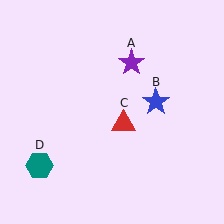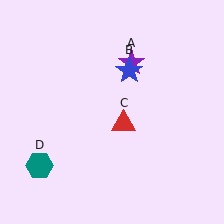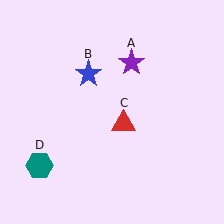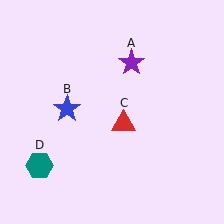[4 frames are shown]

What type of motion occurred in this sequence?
The blue star (object B) rotated counterclockwise around the center of the scene.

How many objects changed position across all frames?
1 object changed position: blue star (object B).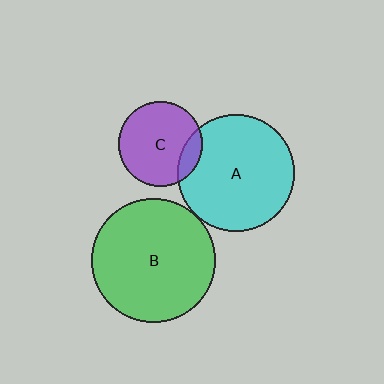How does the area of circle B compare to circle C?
Approximately 2.2 times.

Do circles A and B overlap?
Yes.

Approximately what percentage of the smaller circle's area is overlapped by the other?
Approximately 5%.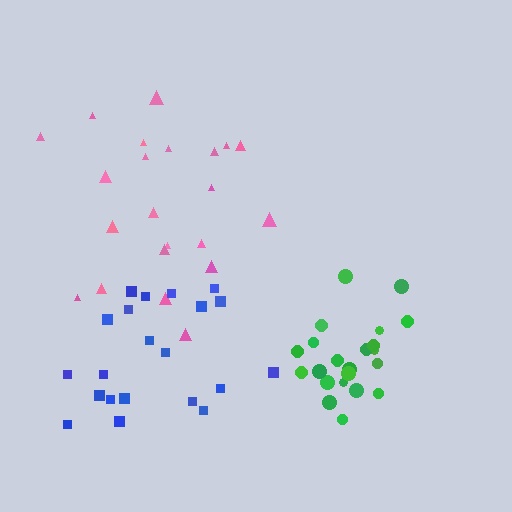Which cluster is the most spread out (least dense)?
Pink.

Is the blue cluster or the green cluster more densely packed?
Green.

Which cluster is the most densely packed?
Green.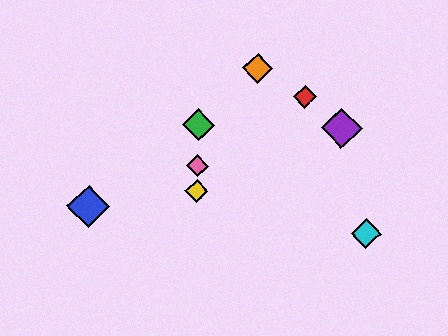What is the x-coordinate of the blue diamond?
The blue diamond is at x≈88.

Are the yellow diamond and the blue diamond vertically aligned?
No, the yellow diamond is at x≈197 and the blue diamond is at x≈88.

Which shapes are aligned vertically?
The green diamond, the yellow diamond, the pink diamond are aligned vertically.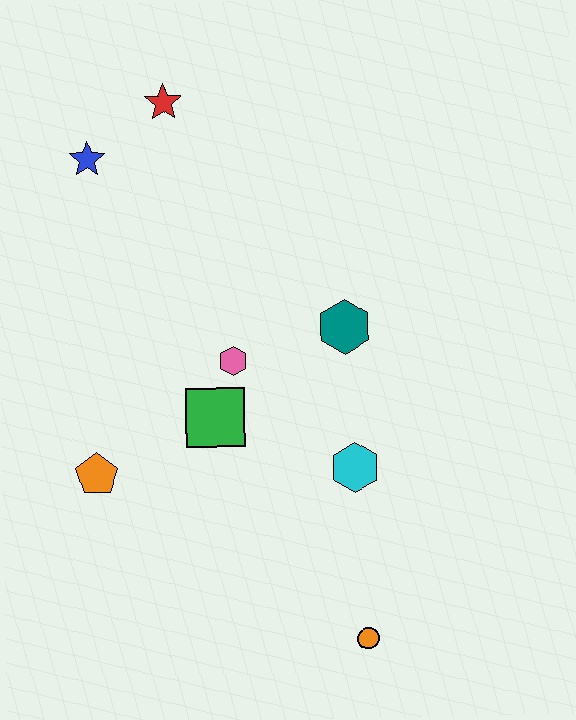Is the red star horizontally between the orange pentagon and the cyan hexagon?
Yes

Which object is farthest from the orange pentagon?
The red star is farthest from the orange pentagon.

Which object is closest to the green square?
The pink hexagon is closest to the green square.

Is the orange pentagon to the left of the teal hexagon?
Yes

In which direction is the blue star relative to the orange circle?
The blue star is above the orange circle.